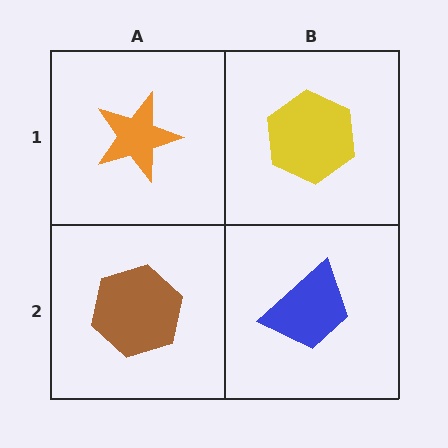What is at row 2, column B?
A blue trapezoid.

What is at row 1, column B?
A yellow hexagon.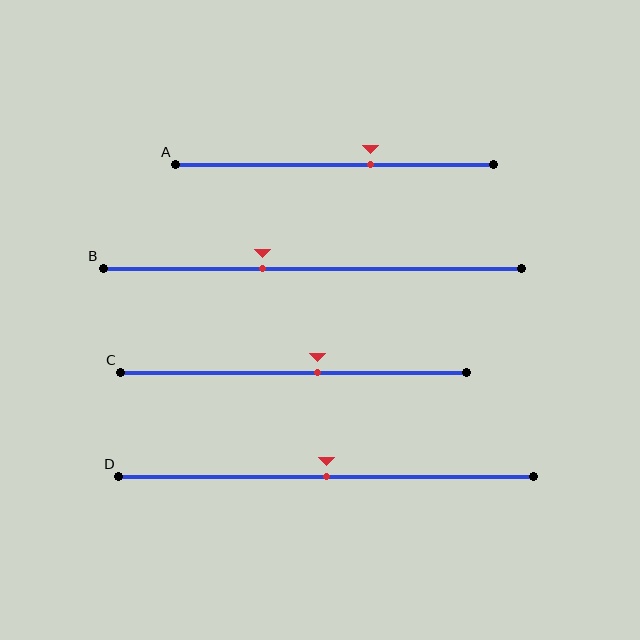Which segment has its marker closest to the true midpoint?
Segment D has its marker closest to the true midpoint.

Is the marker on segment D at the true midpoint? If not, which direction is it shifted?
Yes, the marker on segment D is at the true midpoint.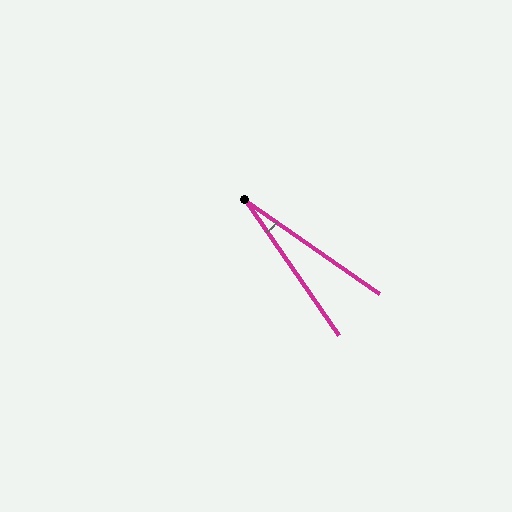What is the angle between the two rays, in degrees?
Approximately 21 degrees.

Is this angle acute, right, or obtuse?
It is acute.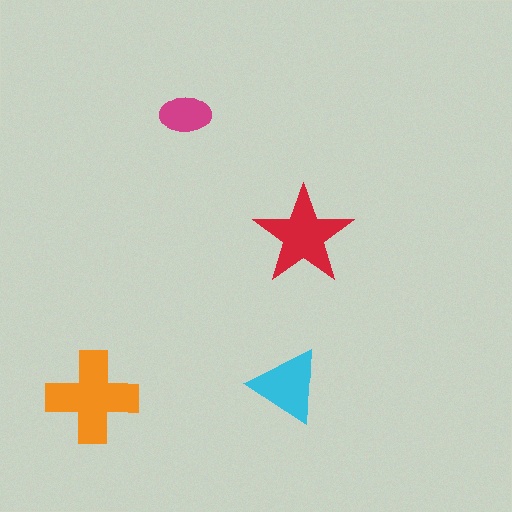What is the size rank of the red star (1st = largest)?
2nd.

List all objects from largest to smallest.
The orange cross, the red star, the cyan triangle, the magenta ellipse.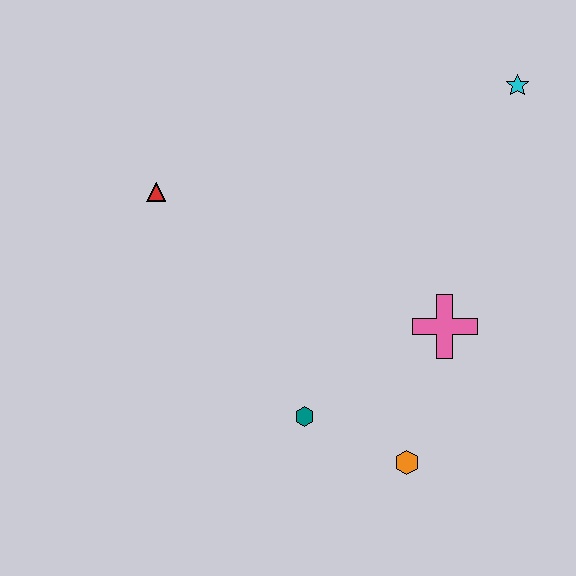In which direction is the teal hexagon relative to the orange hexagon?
The teal hexagon is to the left of the orange hexagon.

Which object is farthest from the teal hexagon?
The cyan star is farthest from the teal hexagon.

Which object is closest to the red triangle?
The teal hexagon is closest to the red triangle.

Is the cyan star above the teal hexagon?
Yes